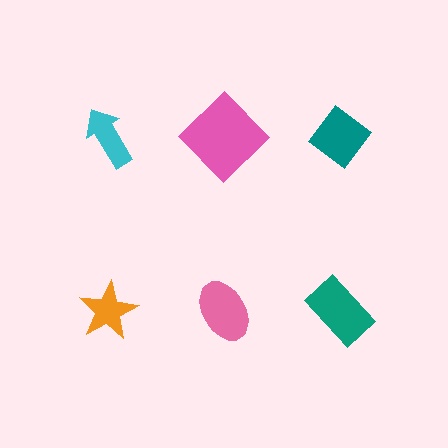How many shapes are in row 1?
3 shapes.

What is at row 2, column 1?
An orange star.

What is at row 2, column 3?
A teal rectangle.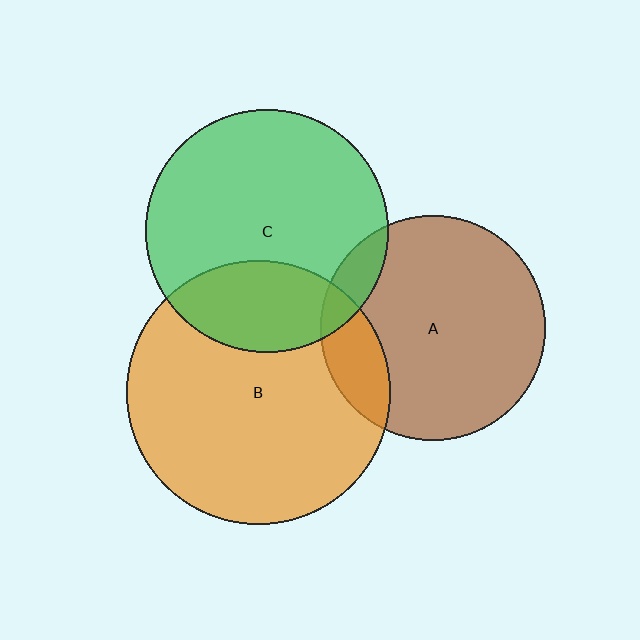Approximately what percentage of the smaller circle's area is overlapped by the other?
Approximately 10%.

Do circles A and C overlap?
Yes.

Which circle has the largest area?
Circle B (orange).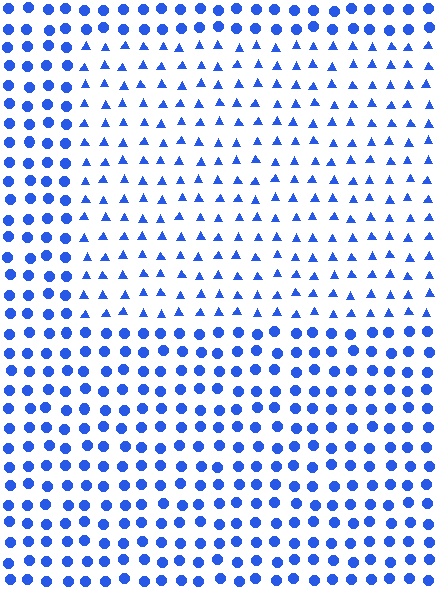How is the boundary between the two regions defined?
The boundary is defined by a change in element shape: triangles inside vs. circles outside. All elements share the same color and spacing.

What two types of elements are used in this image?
The image uses triangles inside the rectangle region and circles outside it.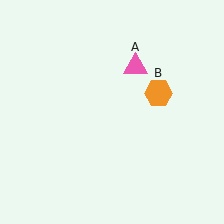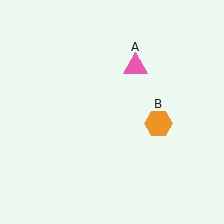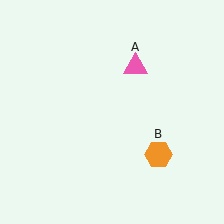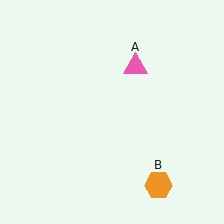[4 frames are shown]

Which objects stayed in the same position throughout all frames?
Pink triangle (object A) remained stationary.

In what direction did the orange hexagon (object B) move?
The orange hexagon (object B) moved down.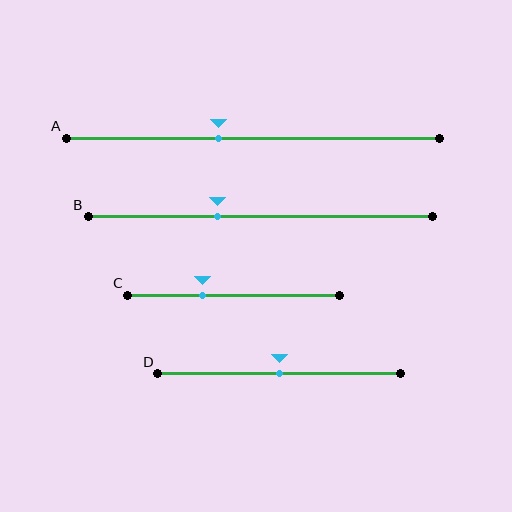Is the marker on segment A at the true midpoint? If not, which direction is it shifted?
No, the marker on segment A is shifted to the left by about 9% of the segment length.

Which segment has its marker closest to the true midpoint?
Segment D has its marker closest to the true midpoint.